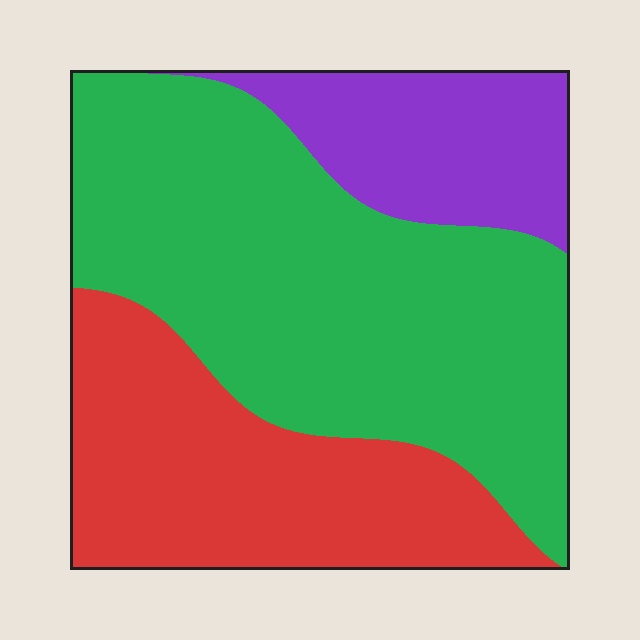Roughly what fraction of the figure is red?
Red takes up about one third (1/3) of the figure.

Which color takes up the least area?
Purple, at roughly 15%.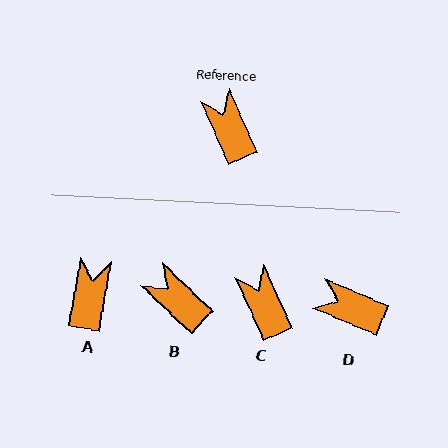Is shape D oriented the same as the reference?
No, it is off by about 43 degrees.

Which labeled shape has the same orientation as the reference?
C.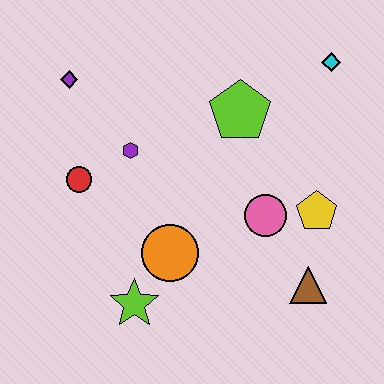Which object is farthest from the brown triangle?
The purple diamond is farthest from the brown triangle.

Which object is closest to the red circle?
The purple hexagon is closest to the red circle.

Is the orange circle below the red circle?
Yes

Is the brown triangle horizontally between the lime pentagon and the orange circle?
No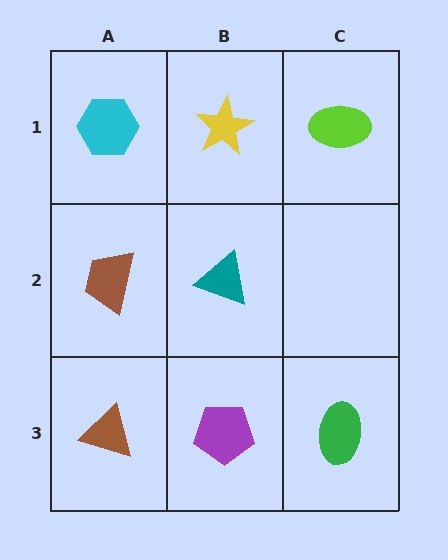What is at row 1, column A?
A cyan hexagon.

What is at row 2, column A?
A brown trapezoid.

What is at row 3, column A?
A brown triangle.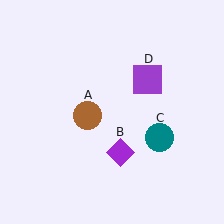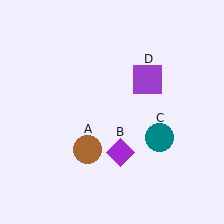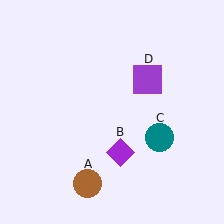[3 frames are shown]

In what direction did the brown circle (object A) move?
The brown circle (object A) moved down.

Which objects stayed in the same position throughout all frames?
Purple diamond (object B) and teal circle (object C) and purple square (object D) remained stationary.